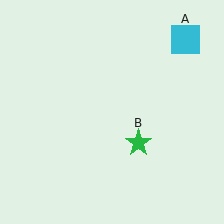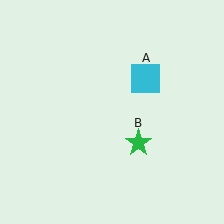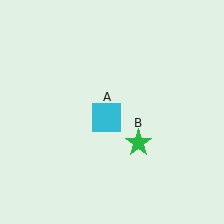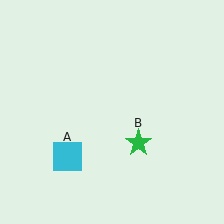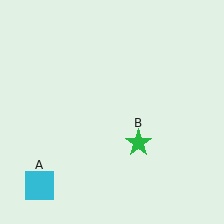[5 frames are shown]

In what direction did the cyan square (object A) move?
The cyan square (object A) moved down and to the left.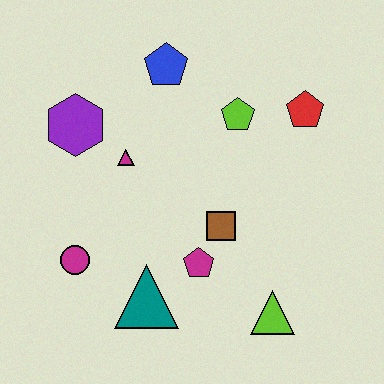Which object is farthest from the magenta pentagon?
The blue pentagon is farthest from the magenta pentagon.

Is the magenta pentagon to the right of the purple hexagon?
Yes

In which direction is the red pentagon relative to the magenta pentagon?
The red pentagon is above the magenta pentagon.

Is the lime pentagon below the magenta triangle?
No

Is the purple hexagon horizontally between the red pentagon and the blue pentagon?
No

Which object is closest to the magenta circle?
The teal triangle is closest to the magenta circle.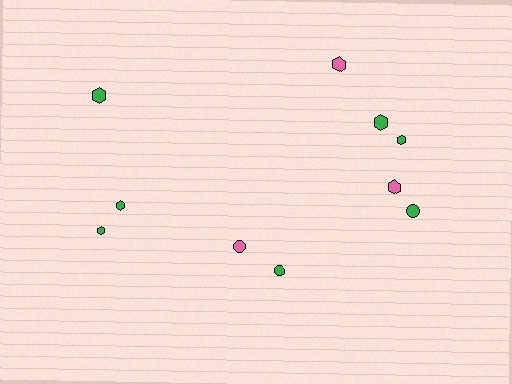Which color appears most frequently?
Green, with 7 objects.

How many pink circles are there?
There is 1 pink circle.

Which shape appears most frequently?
Hexagon, with 7 objects.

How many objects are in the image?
There are 10 objects.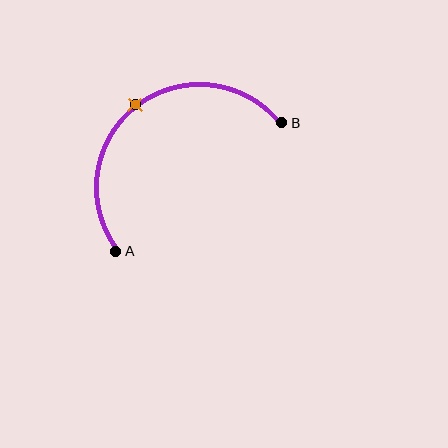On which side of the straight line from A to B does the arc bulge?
The arc bulges above and to the left of the straight line connecting A and B.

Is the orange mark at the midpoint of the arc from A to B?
Yes. The orange mark lies on the arc at equal arc-length from both A and B — it is the arc midpoint.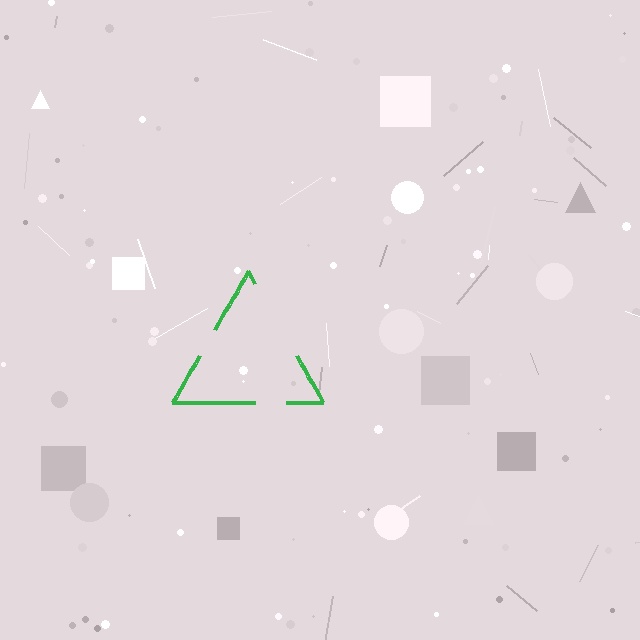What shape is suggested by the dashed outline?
The dashed outline suggests a triangle.